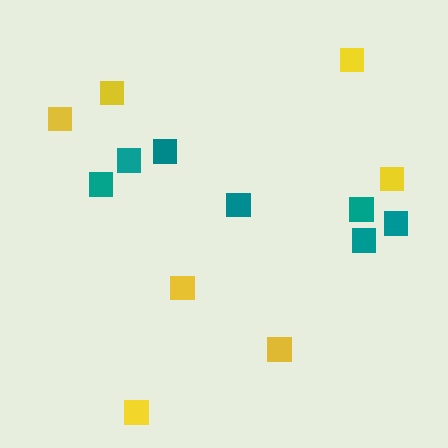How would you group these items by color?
There are 2 groups: one group of yellow squares (7) and one group of teal squares (7).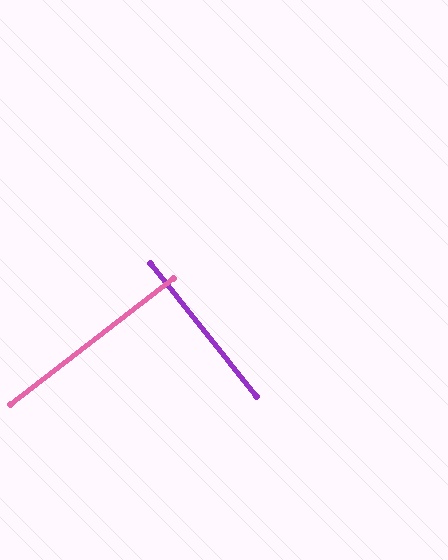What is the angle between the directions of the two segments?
Approximately 89 degrees.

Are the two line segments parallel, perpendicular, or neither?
Perpendicular — they meet at approximately 89°.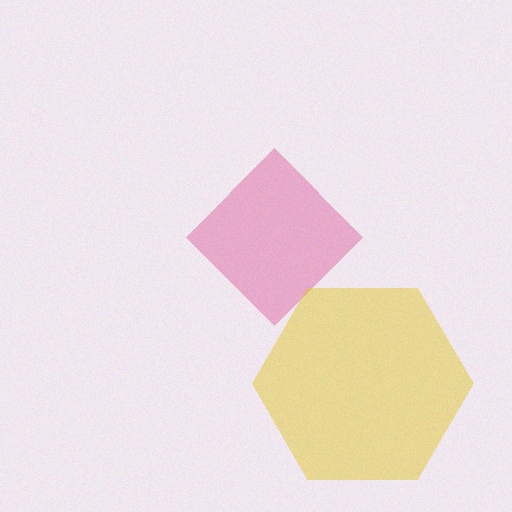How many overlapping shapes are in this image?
There are 2 overlapping shapes in the image.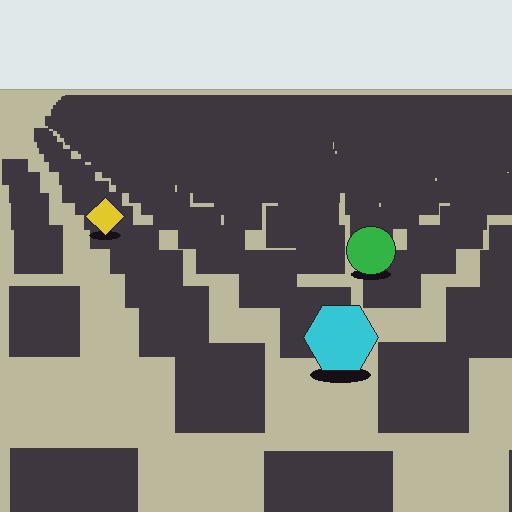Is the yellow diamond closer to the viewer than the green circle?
No. The green circle is closer — you can tell from the texture gradient: the ground texture is coarser near it.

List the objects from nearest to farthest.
From nearest to farthest: the cyan hexagon, the green circle, the yellow diamond.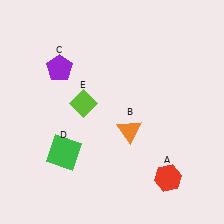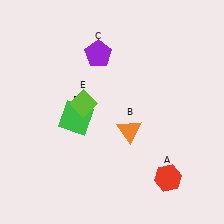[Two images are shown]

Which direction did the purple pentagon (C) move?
The purple pentagon (C) moved right.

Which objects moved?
The objects that moved are: the purple pentagon (C), the green square (D).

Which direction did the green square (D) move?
The green square (D) moved up.